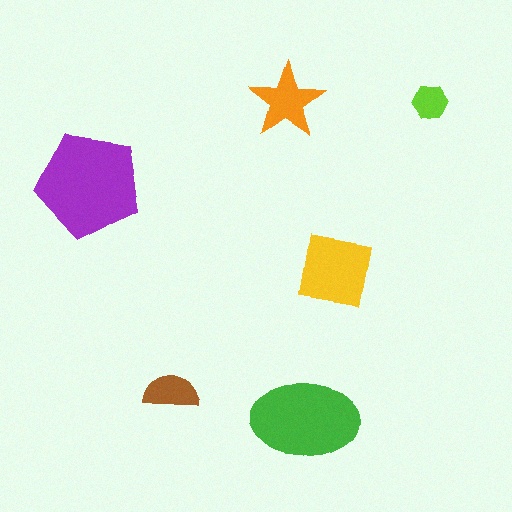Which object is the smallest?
The lime hexagon.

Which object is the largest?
The purple pentagon.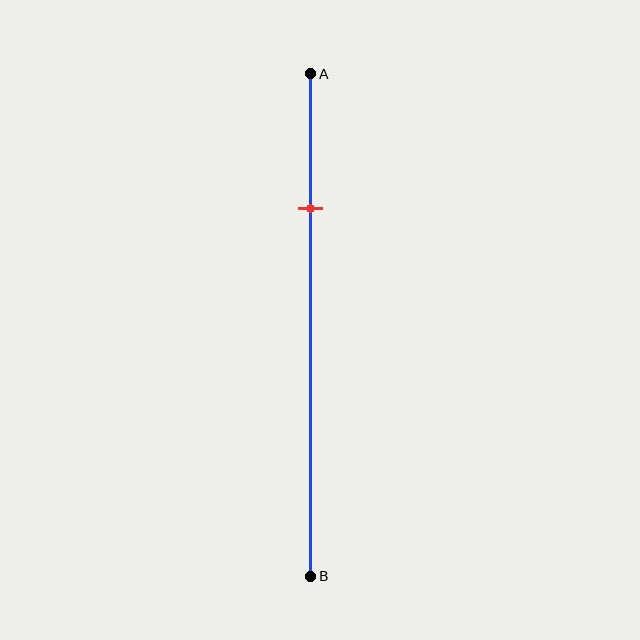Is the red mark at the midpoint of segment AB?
No, the mark is at about 25% from A, not at the 50% midpoint.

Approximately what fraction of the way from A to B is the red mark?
The red mark is approximately 25% of the way from A to B.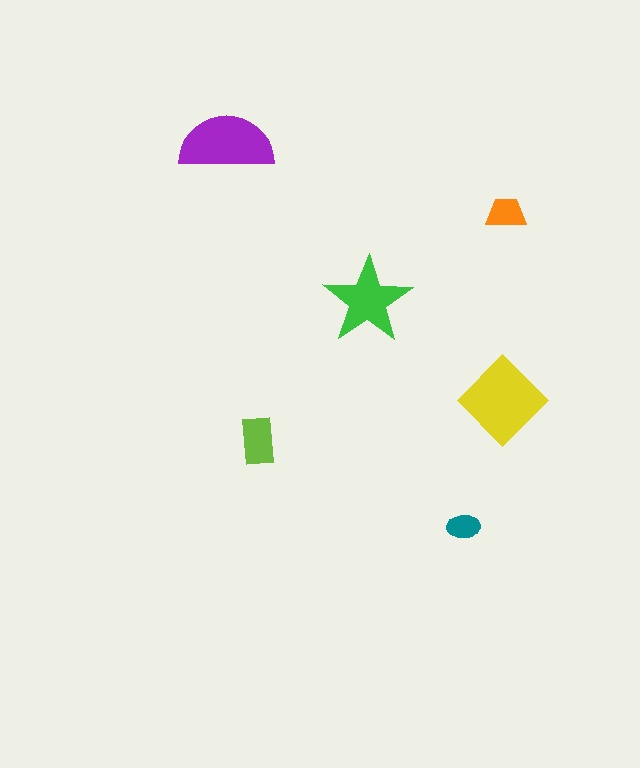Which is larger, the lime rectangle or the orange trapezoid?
The lime rectangle.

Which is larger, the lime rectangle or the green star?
The green star.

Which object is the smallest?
The teal ellipse.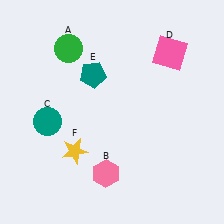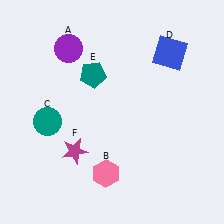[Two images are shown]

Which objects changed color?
A changed from green to purple. D changed from pink to blue. F changed from yellow to magenta.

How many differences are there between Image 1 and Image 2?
There are 3 differences between the two images.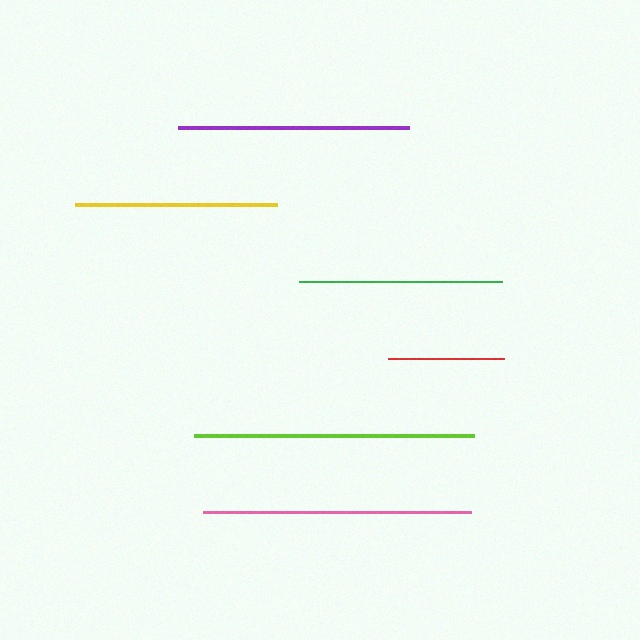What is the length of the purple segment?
The purple segment is approximately 232 pixels long.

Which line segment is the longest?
The lime line is the longest at approximately 280 pixels.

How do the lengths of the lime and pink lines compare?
The lime and pink lines are approximately the same length.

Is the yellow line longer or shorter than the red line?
The yellow line is longer than the red line.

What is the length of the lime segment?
The lime segment is approximately 280 pixels long.